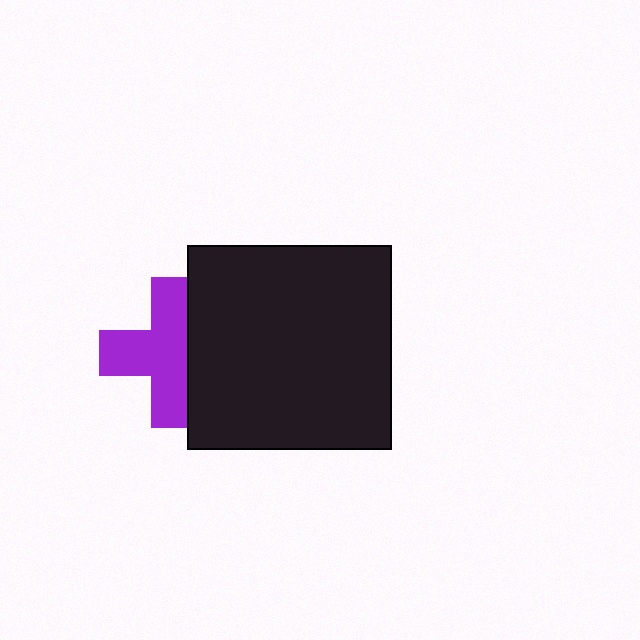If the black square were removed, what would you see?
You would see the complete purple cross.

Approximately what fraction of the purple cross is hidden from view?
Roughly 33% of the purple cross is hidden behind the black square.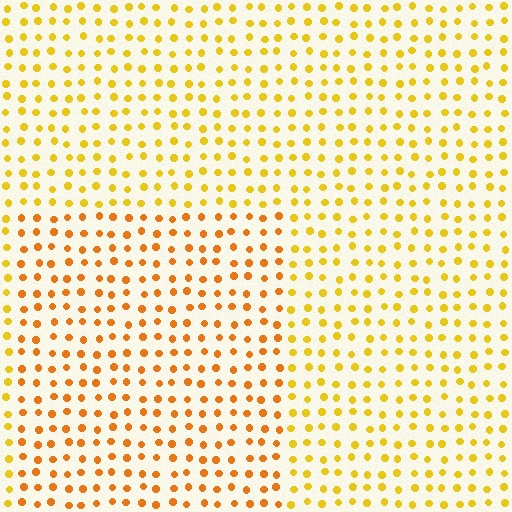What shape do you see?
I see a rectangle.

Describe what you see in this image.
The image is filled with small yellow elements in a uniform arrangement. A rectangle-shaped region is visible where the elements are tinted to a slightly different hue, forming a subtle color boundary.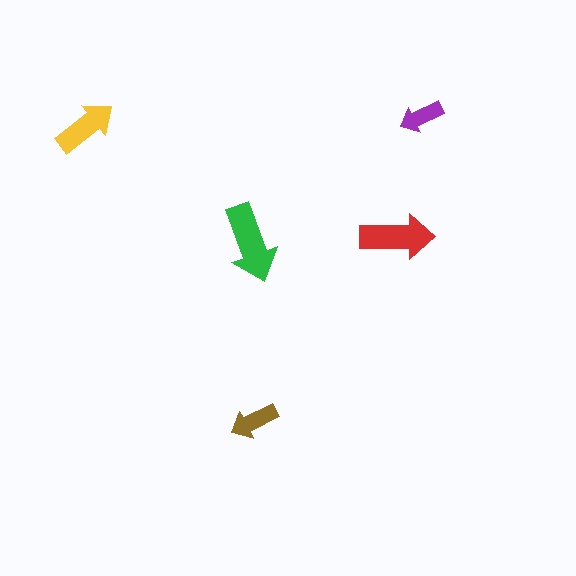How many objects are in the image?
There are 5 objects in the image.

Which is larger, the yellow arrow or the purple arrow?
The yellow one.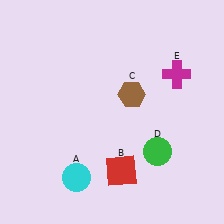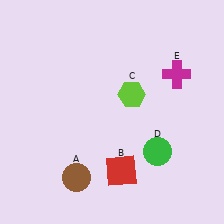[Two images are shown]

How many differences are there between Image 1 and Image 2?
There are 2 differences between the two images.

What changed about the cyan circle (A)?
In Image 1, A is cyan. In Image 2, it changed to brown.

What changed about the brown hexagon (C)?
In Image 1, C is brown. In Image 2, it changed to lime.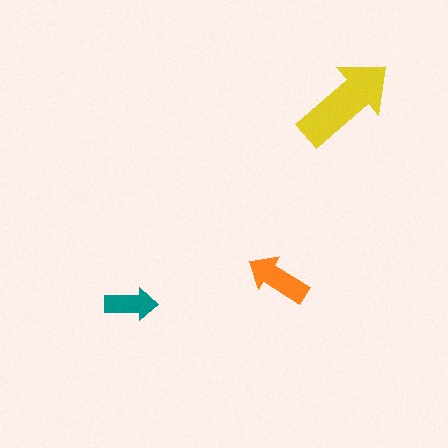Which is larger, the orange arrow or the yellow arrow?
The yellow one.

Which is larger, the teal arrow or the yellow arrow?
The yellow one.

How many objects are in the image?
There are 3 objects in the image.